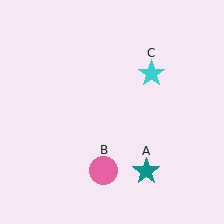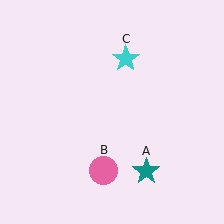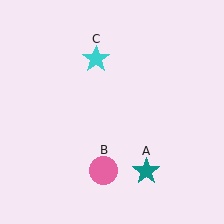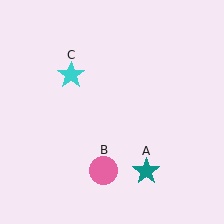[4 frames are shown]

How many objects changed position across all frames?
1 object changed position: cyan star (object C).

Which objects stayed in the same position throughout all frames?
Teal star (object A) and pink circle (object B) remained stationary.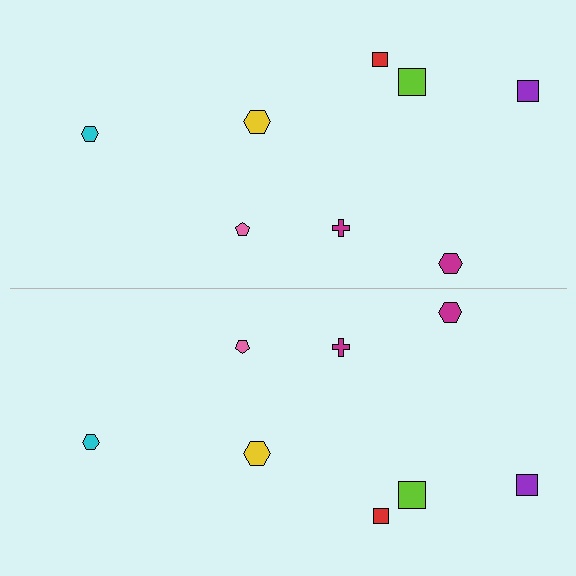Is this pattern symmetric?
Yes, this pattern has bilateral (reflection) symmetry.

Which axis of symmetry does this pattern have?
The pattern has a horizontal axis of symmetry running through the center of the image.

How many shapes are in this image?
There are 16 shapes in this image.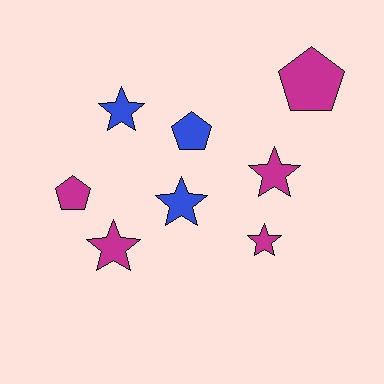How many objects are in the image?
There are 8 objects.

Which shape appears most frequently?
Star, with 5 objects.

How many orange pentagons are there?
There are no orange pentagons.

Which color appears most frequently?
Magenta, with 5 objects.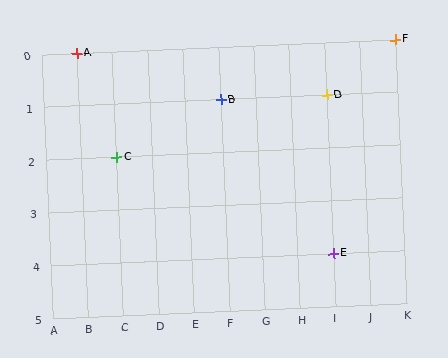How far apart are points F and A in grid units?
Points F and A are 9 columns apart.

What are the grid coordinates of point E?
Point E is at grid coordinates (I, 4).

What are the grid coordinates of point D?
Point D is at grid coordinates (I, 1).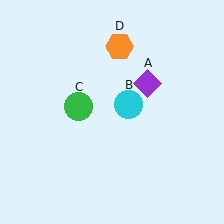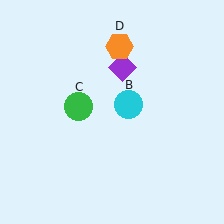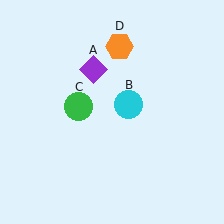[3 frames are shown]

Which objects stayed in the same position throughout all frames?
Cyan circle (object B) and green circle (object C) and orange hexagon (object D) remained stationary.